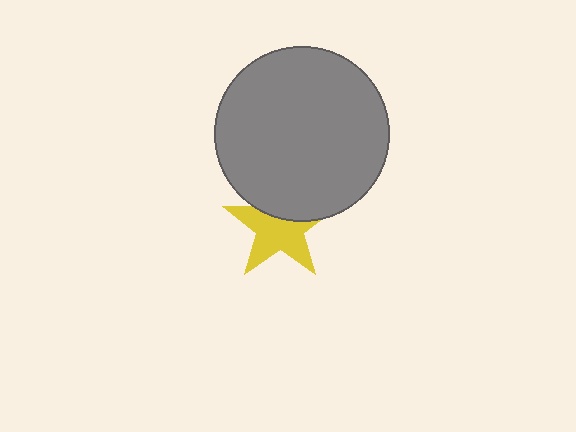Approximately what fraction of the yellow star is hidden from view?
Roughly 36% of the yellow star is hidden behind the gray circle.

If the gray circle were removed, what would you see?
You would see the complete yellow star.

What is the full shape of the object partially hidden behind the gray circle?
The partially hidden object is a yellow star.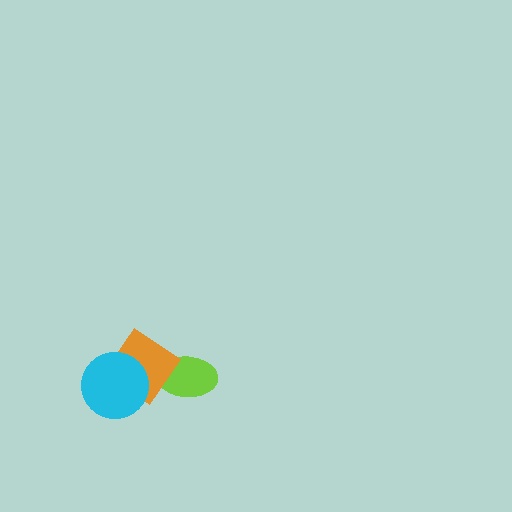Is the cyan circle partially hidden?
No, no other shape covers it.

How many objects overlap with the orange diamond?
2 objects overlap with the orange diamond.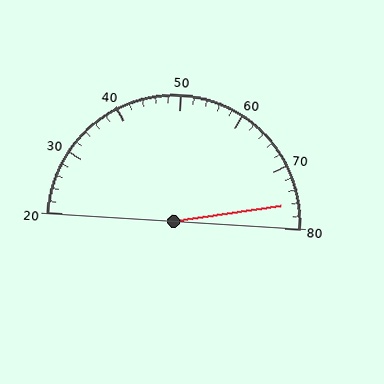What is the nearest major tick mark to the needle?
The nearest major tick mark is 80.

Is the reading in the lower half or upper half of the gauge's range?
The reading is in the upper half of the range (20 to 80).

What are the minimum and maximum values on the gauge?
The gauge ranges from 20 to 80.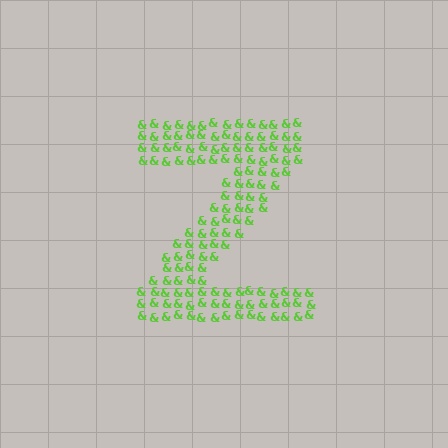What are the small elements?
The small elements are ampersands.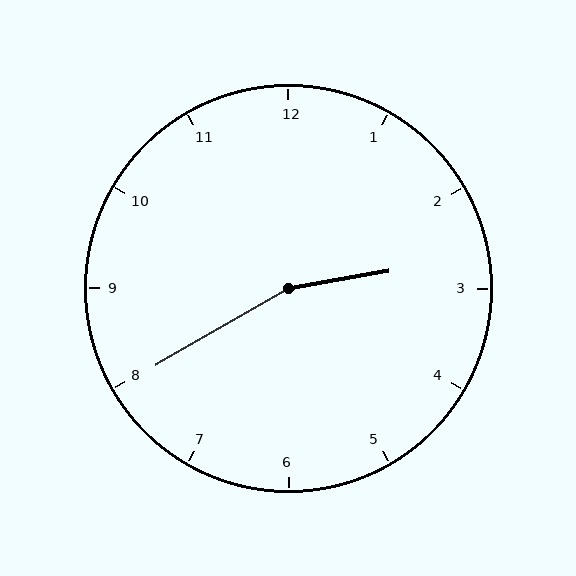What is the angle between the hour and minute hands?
Approximately 160 degrees.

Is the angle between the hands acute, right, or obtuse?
It is obtuse.